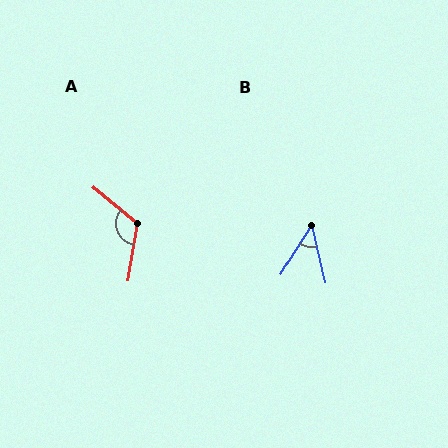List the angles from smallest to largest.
B (45°), A (120°).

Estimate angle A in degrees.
Approximately 120 degrees.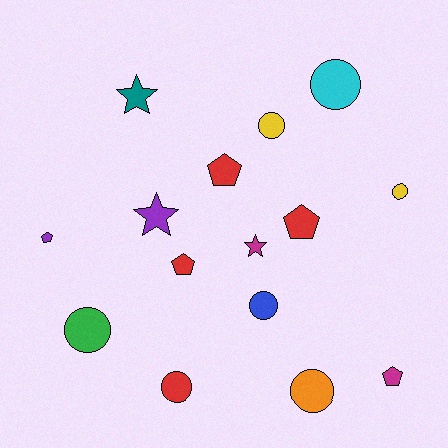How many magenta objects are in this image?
There are 2 magenta objects.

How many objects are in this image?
There are 15 objects.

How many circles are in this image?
There are 7 circles.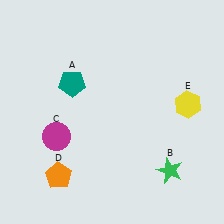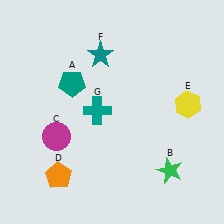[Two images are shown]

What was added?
A teal star (F), a teal cross (G) were added in Image 2.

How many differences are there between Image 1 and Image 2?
There are 2 differences between the two images.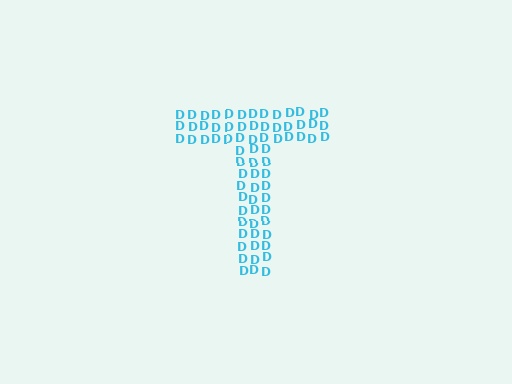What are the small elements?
The small elements are letter D's.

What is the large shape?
The large shape is the letter T.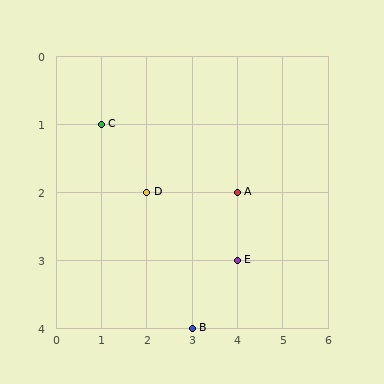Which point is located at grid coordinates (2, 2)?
Point D is at (2, 2).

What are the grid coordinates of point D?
Point D is at grid coordinates (2, 2).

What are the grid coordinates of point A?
Point A is at grid coordinates (4, 2).